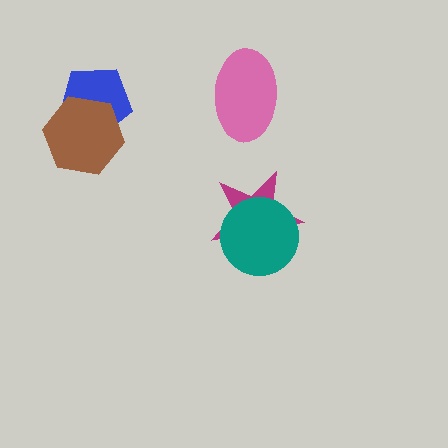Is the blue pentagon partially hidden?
Yes, it is partially covered by another shape.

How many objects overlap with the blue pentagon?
1 object overlaps with the blue pentagon.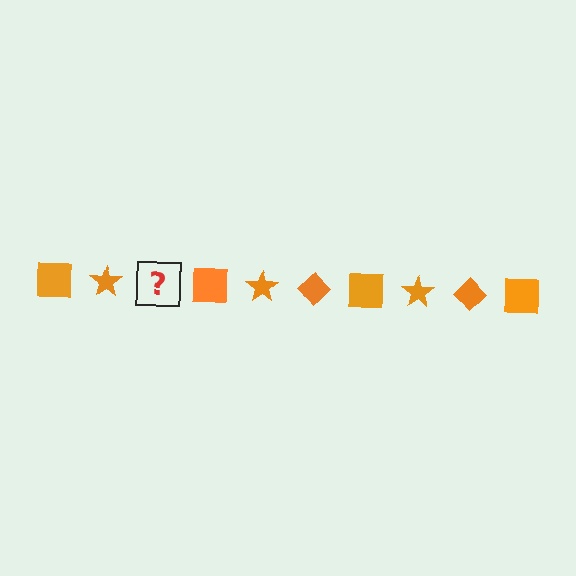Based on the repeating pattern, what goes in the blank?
The blank should be an orange diamond.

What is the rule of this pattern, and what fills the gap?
The rule is that the pattern cycles through square, star, diamond shapes in orange. The gap should be filled with an orange diamond.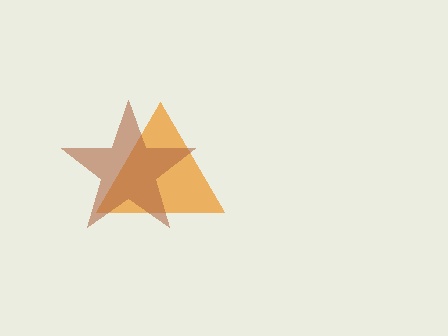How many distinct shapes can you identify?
There are 2 distinct shapes: an orange triangle, a brown star.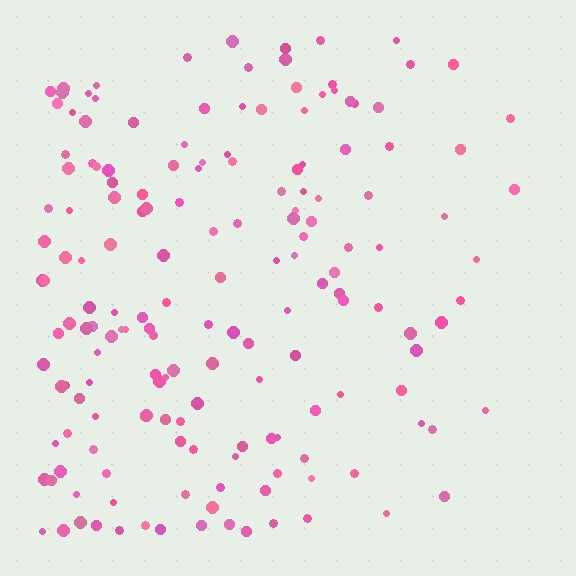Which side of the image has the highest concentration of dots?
The left.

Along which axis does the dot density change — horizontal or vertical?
Horizontal.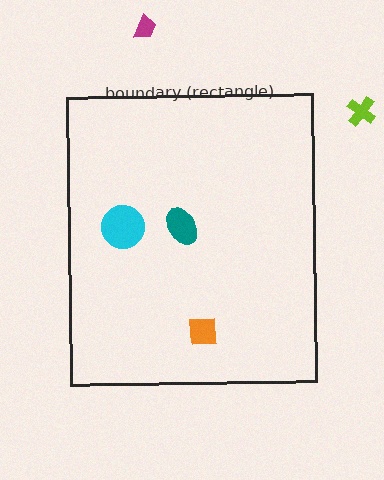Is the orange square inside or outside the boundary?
Inside.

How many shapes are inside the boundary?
3 inside, 2 outside.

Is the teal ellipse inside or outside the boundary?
Inside.